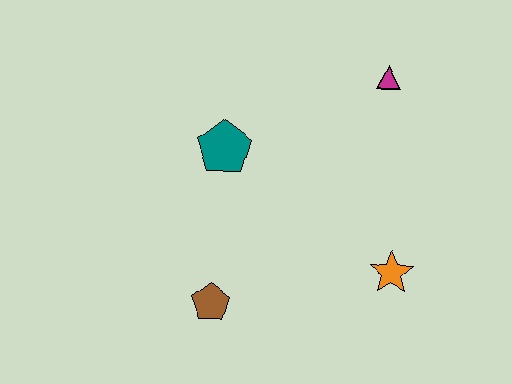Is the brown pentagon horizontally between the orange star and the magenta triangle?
No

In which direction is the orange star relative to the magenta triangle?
The orange star is below the magenta triangle.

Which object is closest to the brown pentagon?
The teal pentagon is closest to the brown pentagon.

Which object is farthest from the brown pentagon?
The magenta triangle is farthest from the brown pentagon.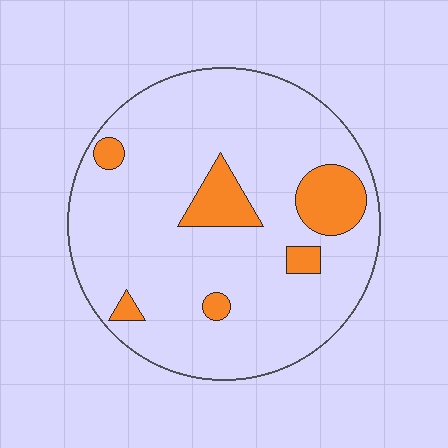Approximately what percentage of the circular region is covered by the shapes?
Approximately 15%.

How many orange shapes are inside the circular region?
6.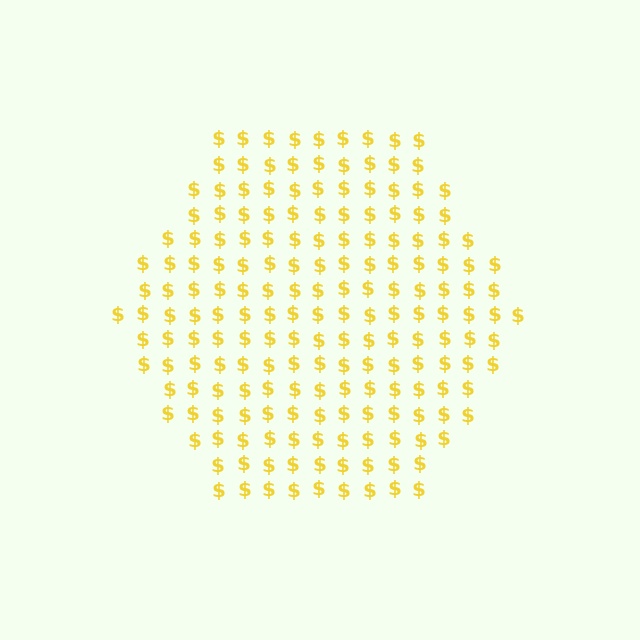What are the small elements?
The small elements are dollar signs.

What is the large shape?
The large shape is a hexagon.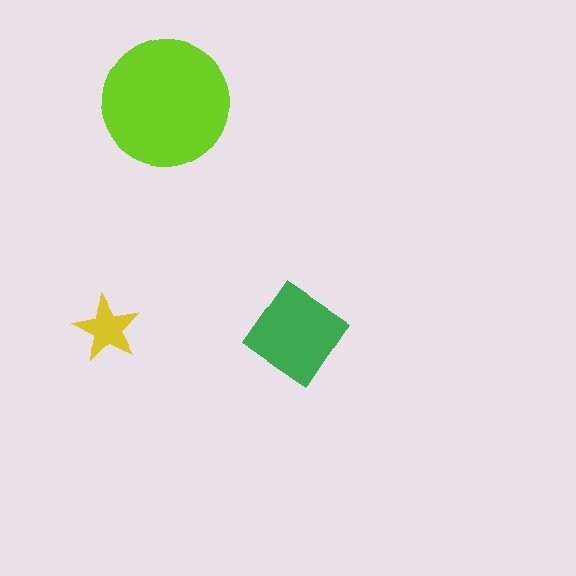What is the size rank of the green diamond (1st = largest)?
2nd.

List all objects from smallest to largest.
The yellow star, the green diamond, the lime circle.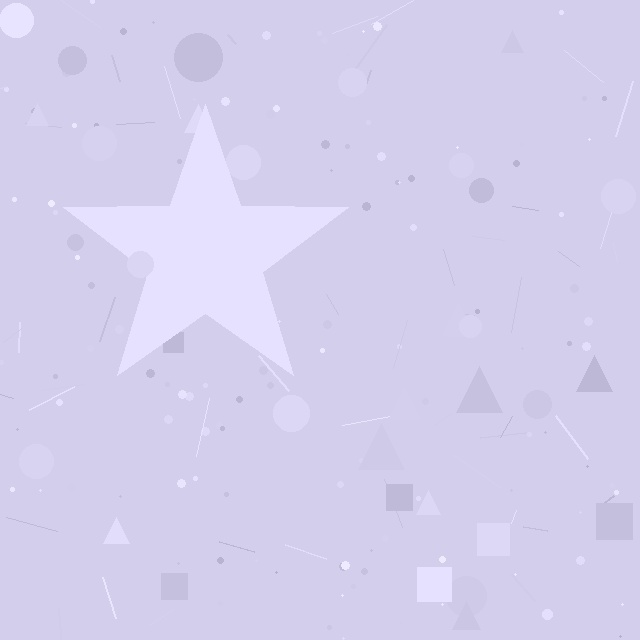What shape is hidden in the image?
A star is hidden in the image.